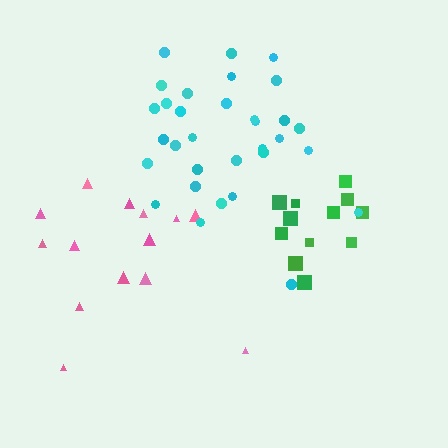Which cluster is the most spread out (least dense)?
Pink.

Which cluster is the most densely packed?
Green.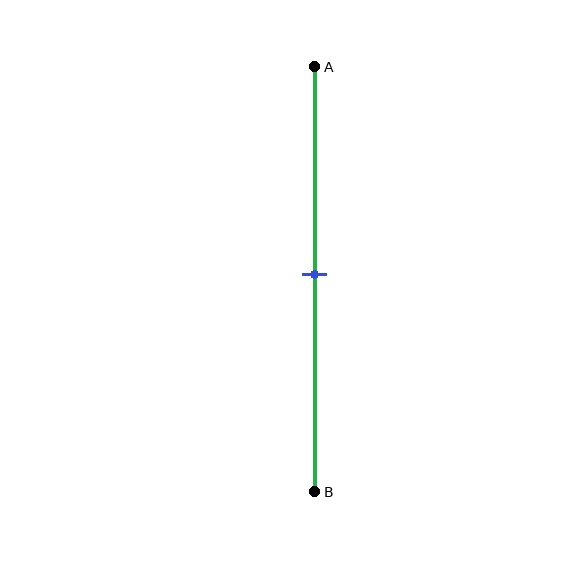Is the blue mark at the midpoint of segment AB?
Yes, the mark is approximately at the midpoint.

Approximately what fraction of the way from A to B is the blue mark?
The blue mark is approximately 50% of the way from A to B.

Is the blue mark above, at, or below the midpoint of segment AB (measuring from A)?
The blue mark is approximately at the midpoint of segment AB.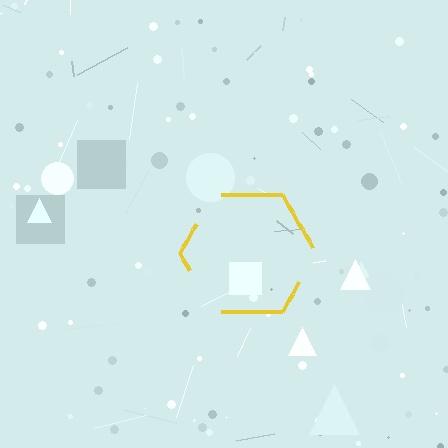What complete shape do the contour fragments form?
The contour fragments form a hexagon.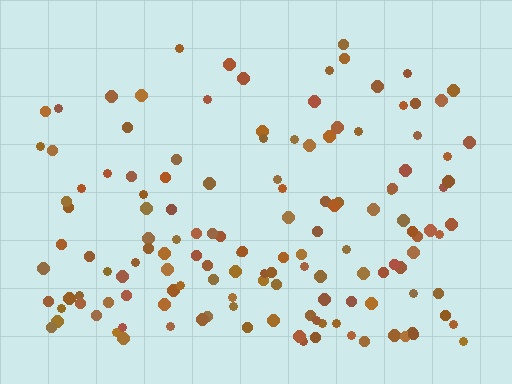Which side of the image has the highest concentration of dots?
The bottom.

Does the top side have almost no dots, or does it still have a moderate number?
Still a moderate number, just noticeably fewer than the bottom.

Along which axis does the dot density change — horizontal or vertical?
Vertical.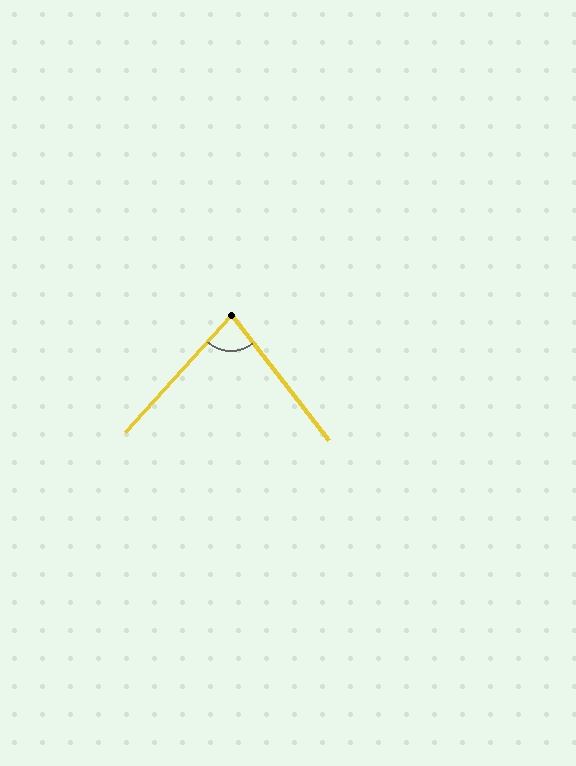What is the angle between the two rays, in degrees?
Approximately 80 degrees.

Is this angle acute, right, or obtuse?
It is acute.